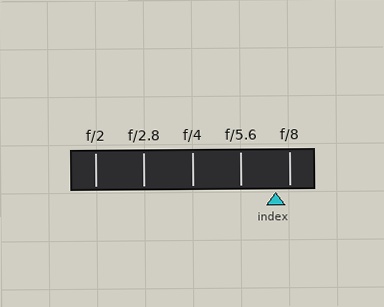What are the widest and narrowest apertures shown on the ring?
The widest aperture shown is f/2 and the narrowest is f/8.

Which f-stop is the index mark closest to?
The index mark is closest to f/8.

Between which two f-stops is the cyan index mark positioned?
The index mark is between f/5.6 and f/8.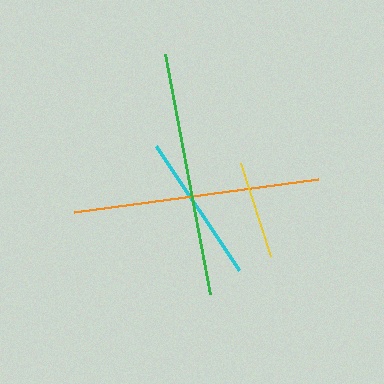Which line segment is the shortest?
The yellow line is the shortest at approximately 98 pixels.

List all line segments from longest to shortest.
From longest to shortest: orange, green, cyan, yellow.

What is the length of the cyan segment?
The cyan segment is approximately 149 pixels long.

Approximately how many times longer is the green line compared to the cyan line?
The green line is approximately 1.6 times the length of the cyan line.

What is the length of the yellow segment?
The yellow segment is approximately 98 pixels long.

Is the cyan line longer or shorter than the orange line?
The orange line is longer than the cyan line.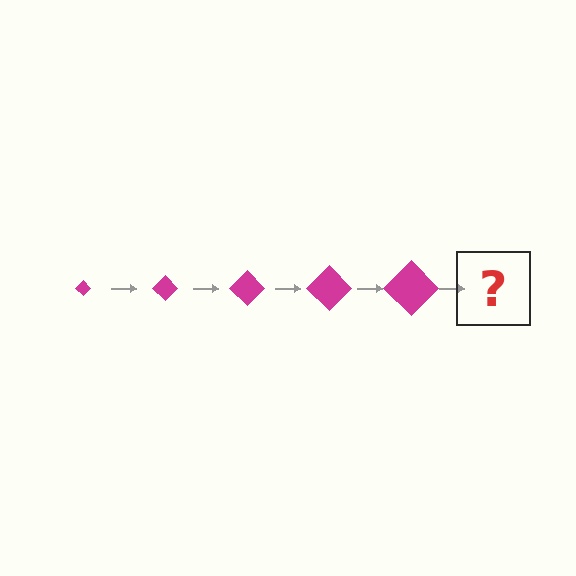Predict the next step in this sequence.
The next step is a magenta diamond, larger than the previous one.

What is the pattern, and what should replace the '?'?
The pattern is that the diamond gets progressively larger each step. The '?' should be a magenta diamond, larger than the previous one.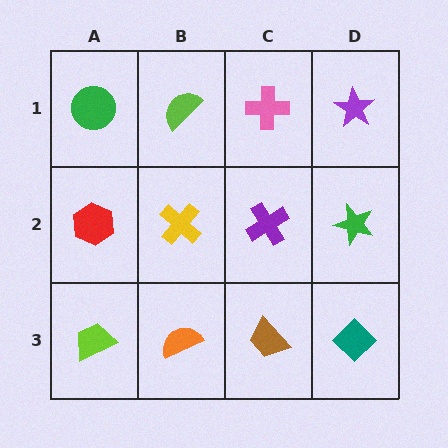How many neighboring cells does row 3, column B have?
3.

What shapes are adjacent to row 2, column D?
A purple star (row 1, column D), a teal diamond (row 3, column D), a purple cross (row 2, column C).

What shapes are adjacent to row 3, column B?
A yellow cross (row 2, column B), a lime trapezoid (row 3, column A), a brown trapezoid (row 3, column C).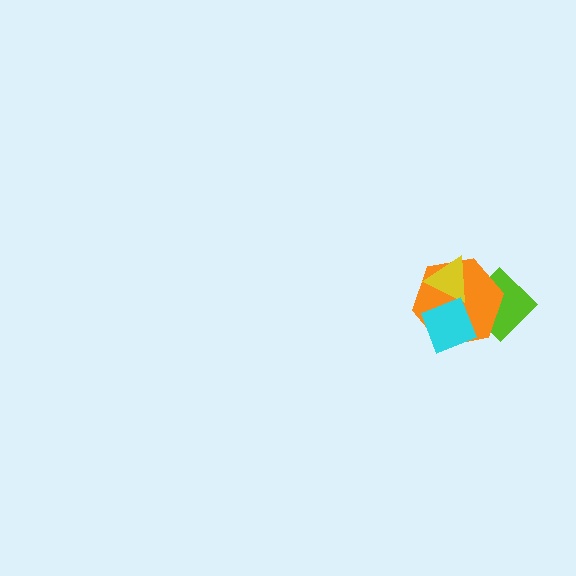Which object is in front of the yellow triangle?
The cyan diamond is in front of the yellow triangle.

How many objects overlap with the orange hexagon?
3 objects overlap with the orange hexagon.